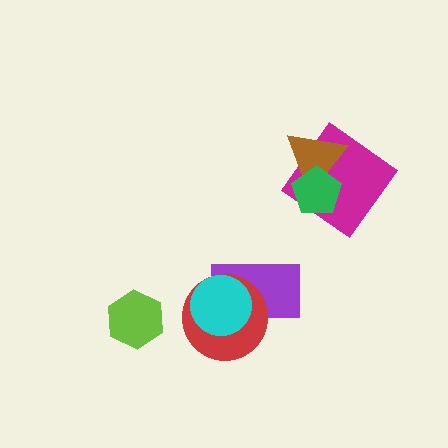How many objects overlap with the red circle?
2 objects overlap with the red circle.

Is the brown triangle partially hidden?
Yes, it is partially covered by another shape.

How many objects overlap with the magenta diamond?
2 objects overlap with the magenta diamond.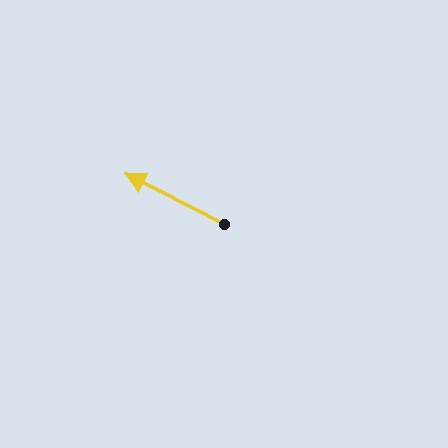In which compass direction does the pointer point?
Northwest.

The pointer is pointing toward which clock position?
Roughly 10 o'clock.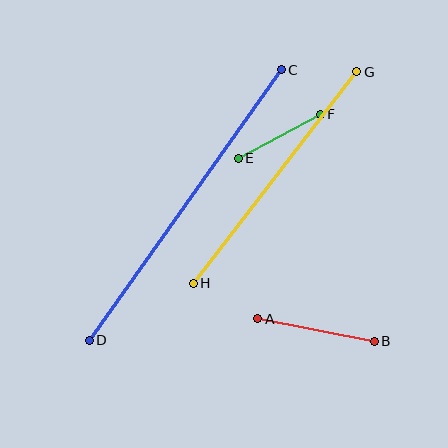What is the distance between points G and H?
The distance is approximately 267 pixels.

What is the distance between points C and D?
The distance is approximately 332 pixels.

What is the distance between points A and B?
The distance is approximately 119 pixels.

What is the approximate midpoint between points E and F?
The midpoint is at approximately (279, 136) pixels.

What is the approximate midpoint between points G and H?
The midpoint is at approximately (275, 177) pixels.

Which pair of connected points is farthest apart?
Points C and D are farthest apart.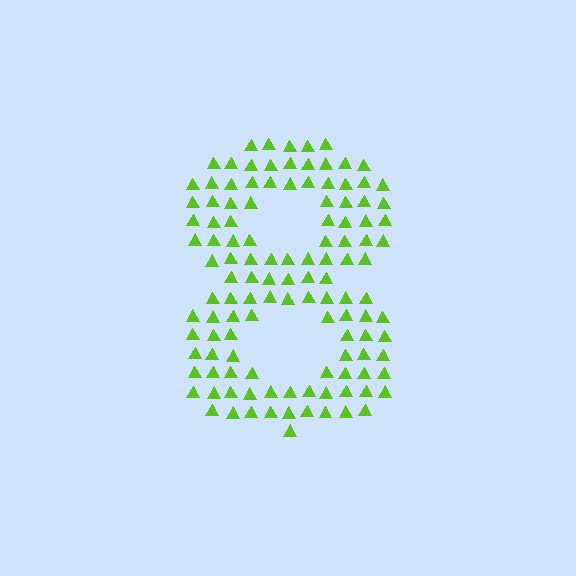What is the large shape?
The large shape is the digit 8.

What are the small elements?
The small elements are triangles.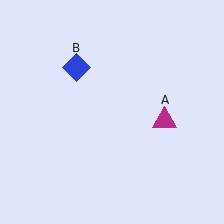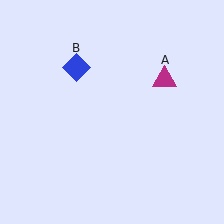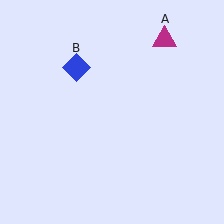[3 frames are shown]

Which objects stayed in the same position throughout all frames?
Blue diamond (object B) remained stationary.